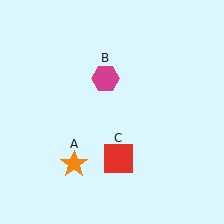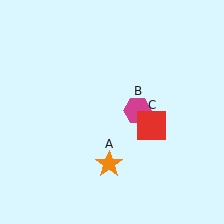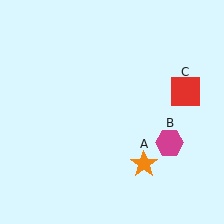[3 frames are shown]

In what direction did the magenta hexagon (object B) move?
The magenta hexagon (object B) moved down and to the right.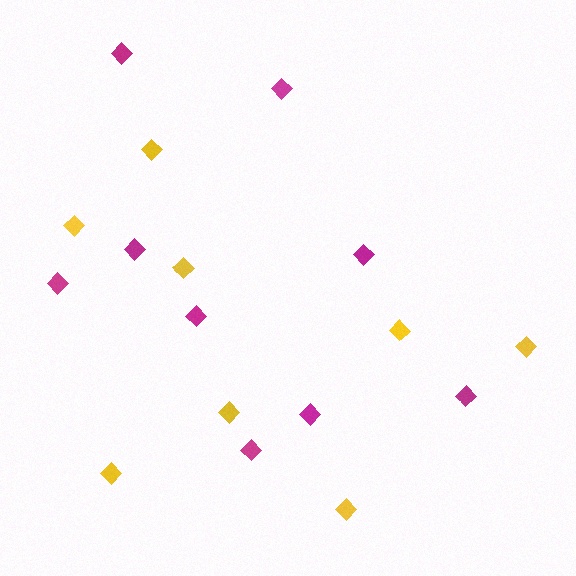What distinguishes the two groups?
There are 2 groups: one group of yellow diamonds (8) and one group of magenta diamonds (9).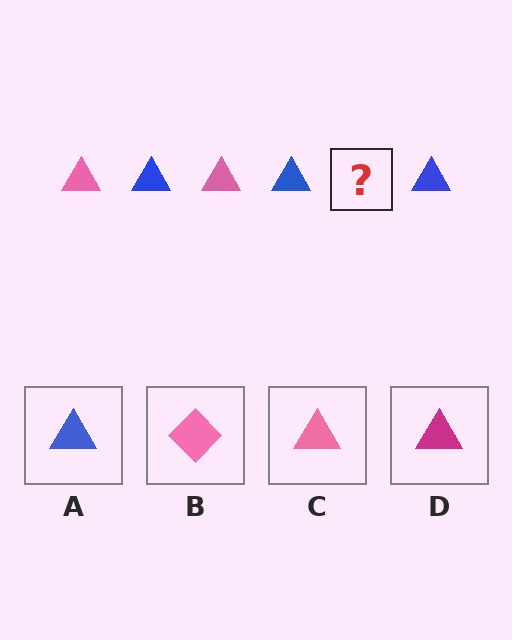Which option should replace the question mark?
Option C.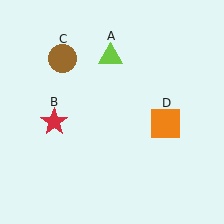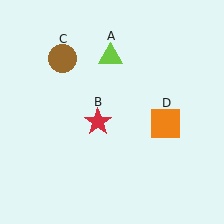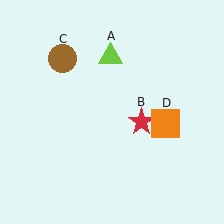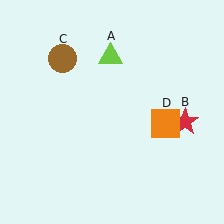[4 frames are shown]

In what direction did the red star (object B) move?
The red star (object B) moved right.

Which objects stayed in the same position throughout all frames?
Lime triangle (object A) and brown circle (object C) and orange square (object D) remained stationary.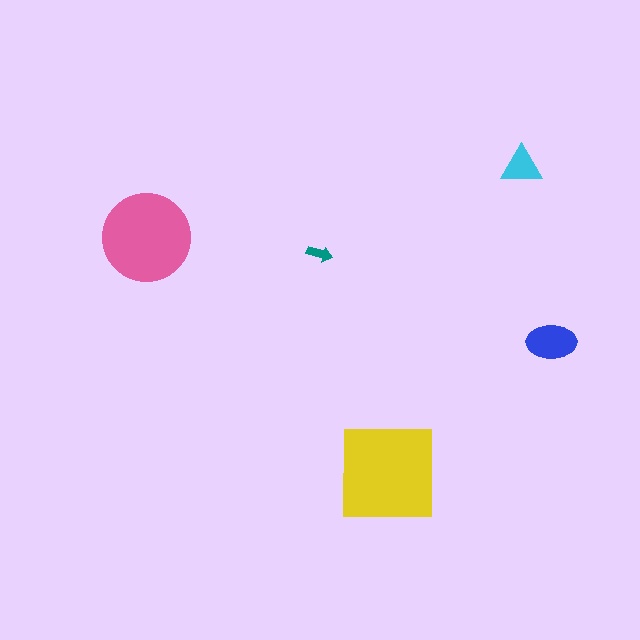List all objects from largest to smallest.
The yellow square, the pink circle, the blue ellipse, the cyan triangle, the teal arrow.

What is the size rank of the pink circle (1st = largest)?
2nd.